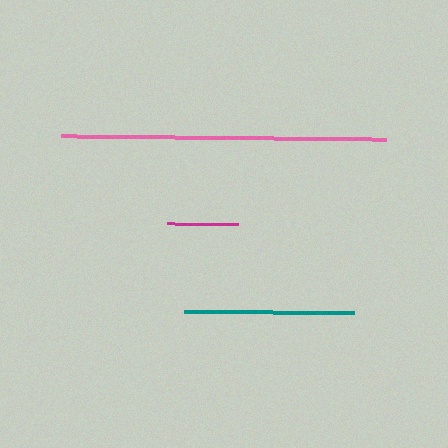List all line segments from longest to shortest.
From longest to shortest: pink, teal, magenta.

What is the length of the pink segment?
The pink segment is approximately 325 pixels long.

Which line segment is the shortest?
The magenta line is the shortest at approximately 70 pixels.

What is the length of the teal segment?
The teal segment is approximately 171 pixels long.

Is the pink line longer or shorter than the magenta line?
The pink line is longer than the magenta line.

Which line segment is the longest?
The pink line is the longest at approximately 325 pixels.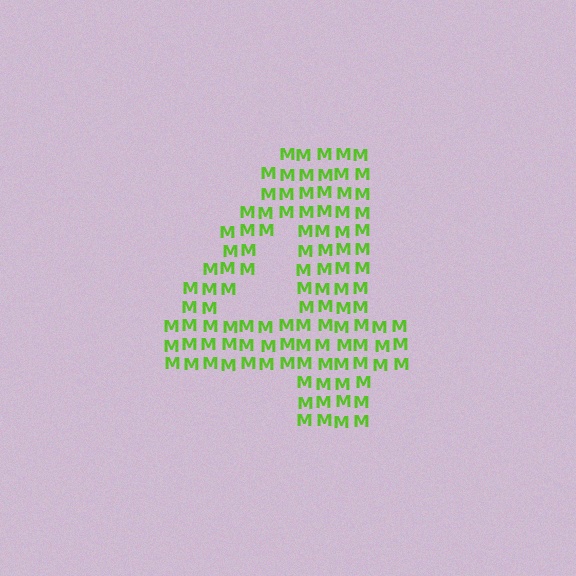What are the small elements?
The small elements are letter M's.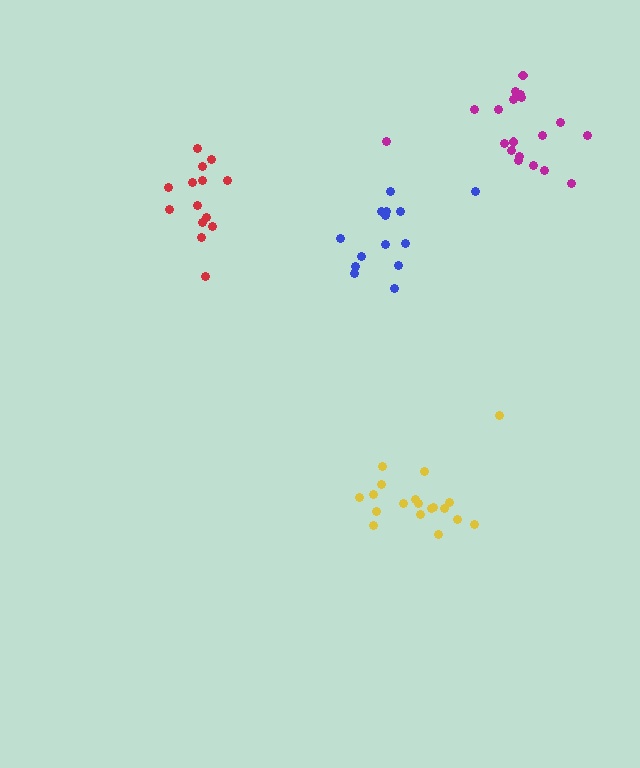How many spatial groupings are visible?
There are 4 spatial groupings.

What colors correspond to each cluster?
The clusters are colored: red, blue, yellow, magenta.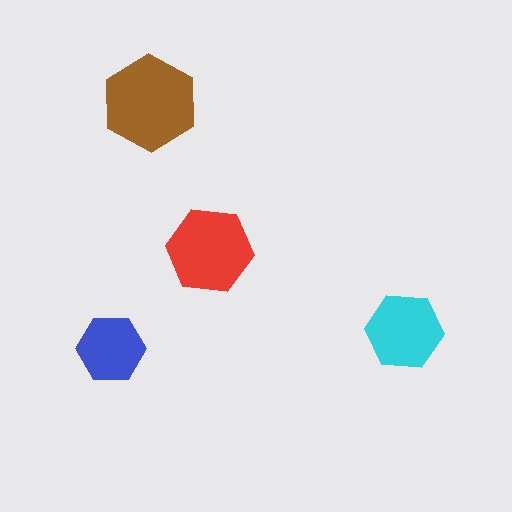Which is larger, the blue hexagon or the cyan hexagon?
The cyan one.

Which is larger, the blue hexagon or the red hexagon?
The red one.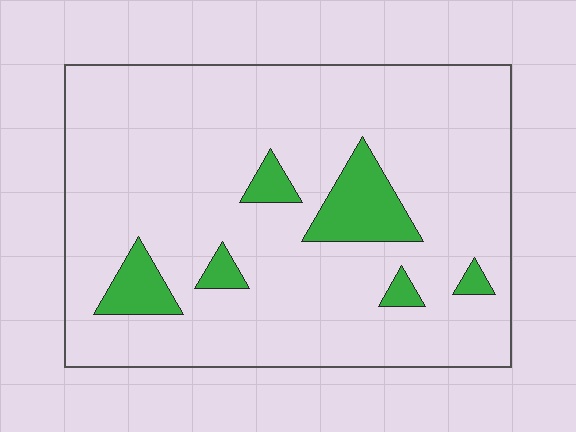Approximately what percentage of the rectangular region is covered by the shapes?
Approximately 10%.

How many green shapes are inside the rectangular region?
6.